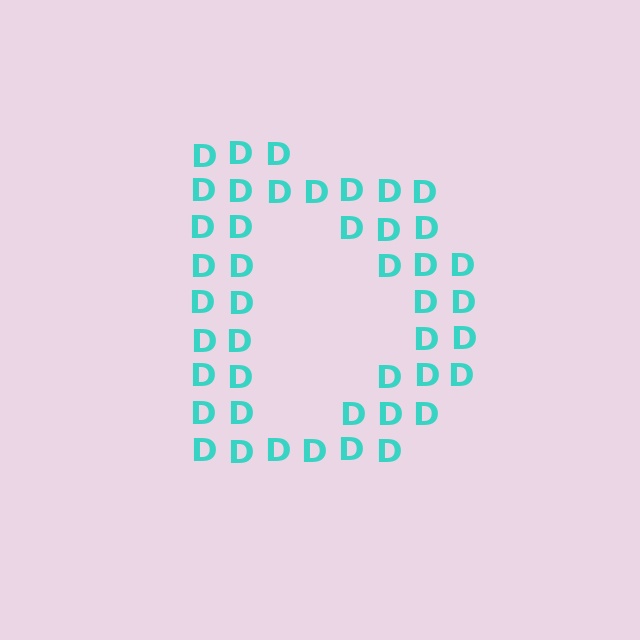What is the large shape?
The large shape is the letter D.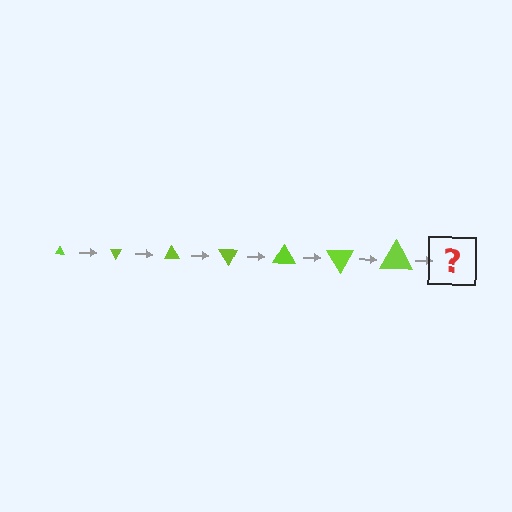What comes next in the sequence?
The next element should be a triangle, larger than the previous one and rotated 420 degrees from the start.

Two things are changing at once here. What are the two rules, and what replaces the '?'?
The two rules are that the triangle grows larger each step and it rotates 60 degrees each step. The '?' should be a triangle, larger than the previous one and rotated 420 degrees from the start.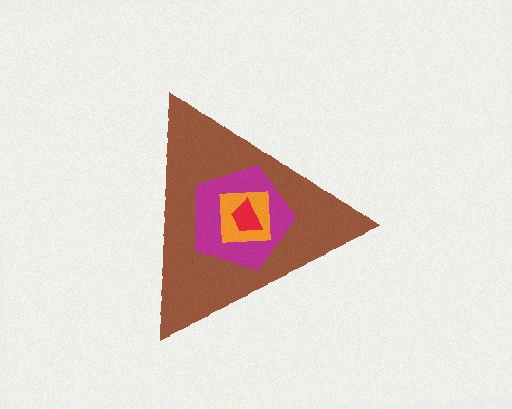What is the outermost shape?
The brown triangle.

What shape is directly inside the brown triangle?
The magenta pentagon.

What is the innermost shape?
The red trapezoid.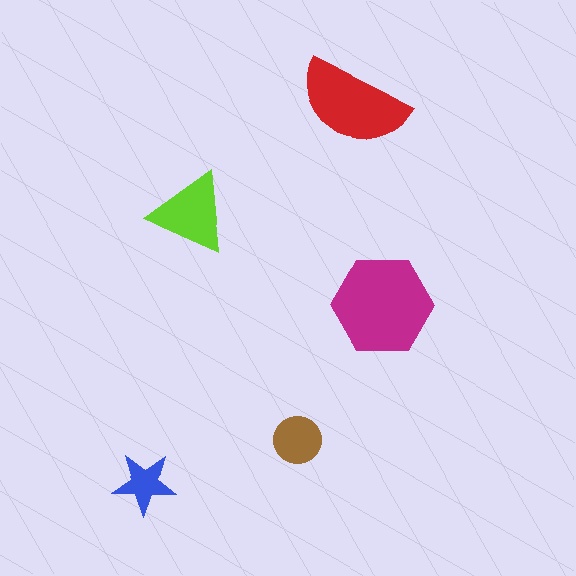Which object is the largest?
The magenta hexagon.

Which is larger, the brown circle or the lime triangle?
The lime triangle.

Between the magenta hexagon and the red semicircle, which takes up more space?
The magenta hexagon.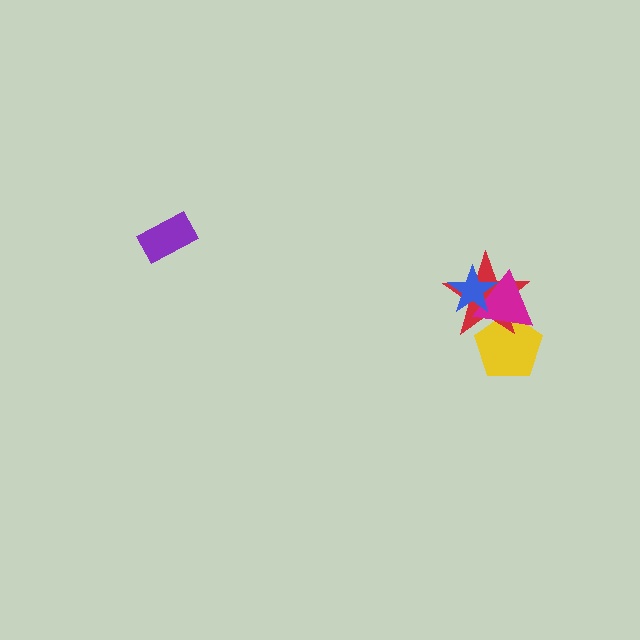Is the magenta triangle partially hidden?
Yes, it is partially covered by another shape.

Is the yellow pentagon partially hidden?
Yes, it is partially covered by another shape.